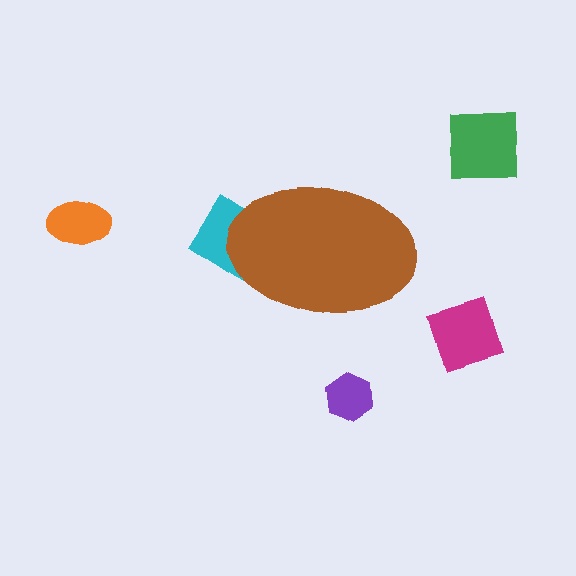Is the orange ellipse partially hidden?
No, the orange ellipse is fully visible.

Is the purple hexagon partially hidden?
No, the purple hexagon is fully visible.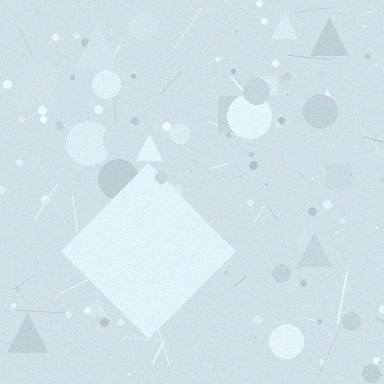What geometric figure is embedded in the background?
A diamond is embedded in the background.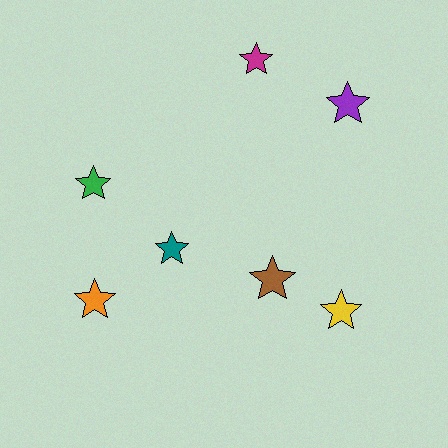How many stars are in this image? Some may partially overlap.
There are 7 stars.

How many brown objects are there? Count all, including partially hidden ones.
There is 1 brown object.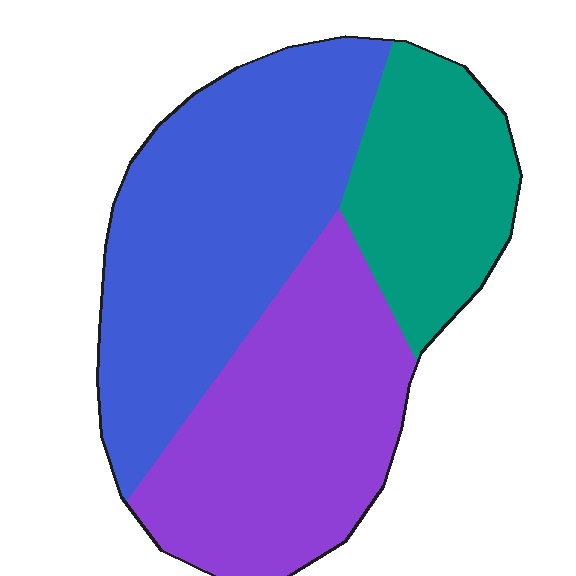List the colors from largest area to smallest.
From largest to smallest: blue, purple, teal.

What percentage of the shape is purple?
Purple takes up about three eighths (3/8) of the shape.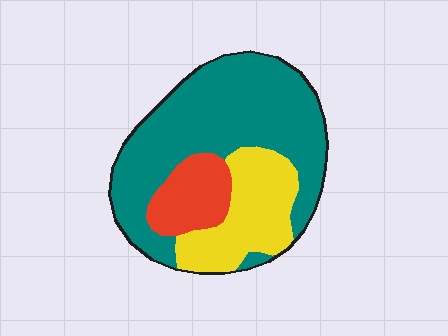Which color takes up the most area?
Teal, at roughly 60%.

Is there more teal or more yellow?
Teal.